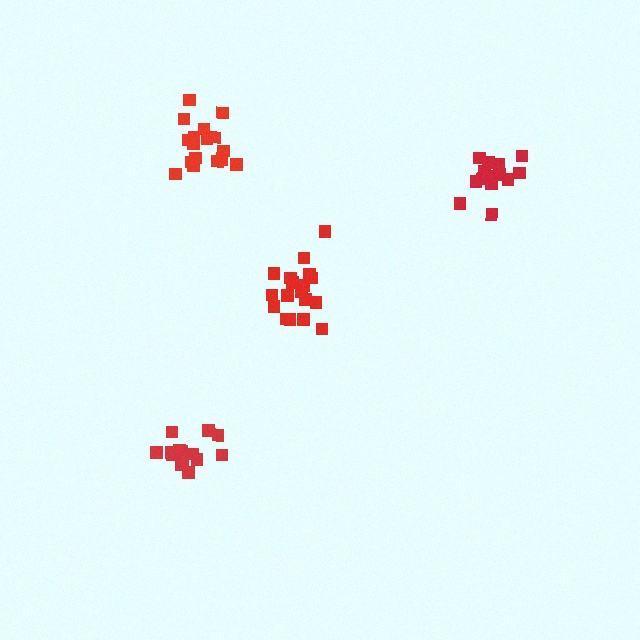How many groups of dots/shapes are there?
There are 4 groups.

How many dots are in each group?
Group 1: 14 dots, Group 2: 18 dots, Group 3: 18 dots, Group 4: 18 dots (68 total).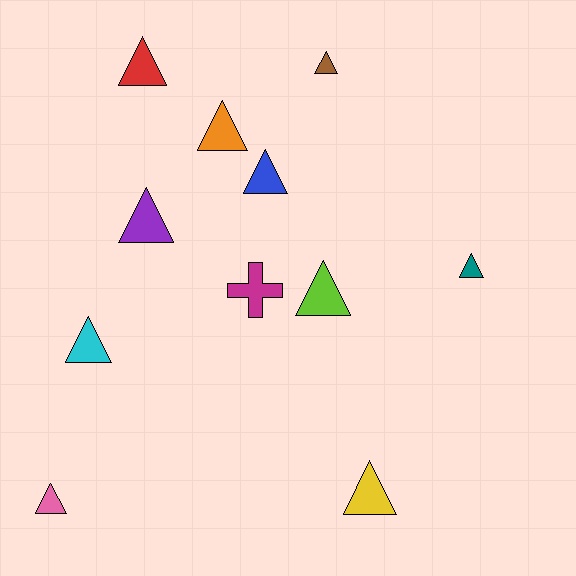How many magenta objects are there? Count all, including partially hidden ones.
There is 1 magenta object.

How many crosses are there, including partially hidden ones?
There is 1 cross.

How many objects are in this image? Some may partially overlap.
There are 11 objects.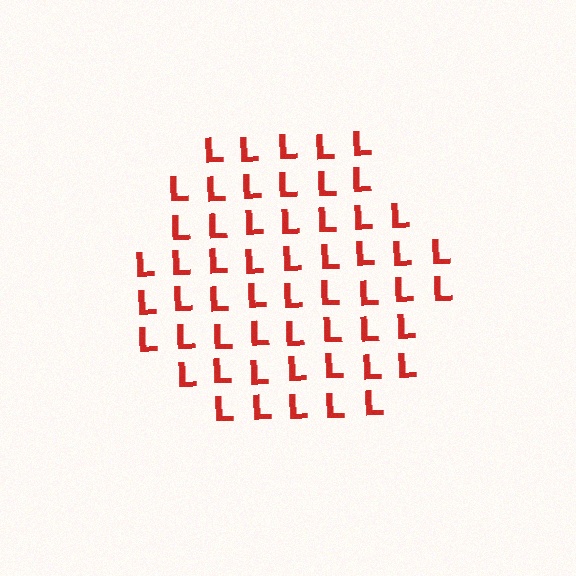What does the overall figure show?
The overall figure shows a hexagon.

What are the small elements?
The small elements are letter L's.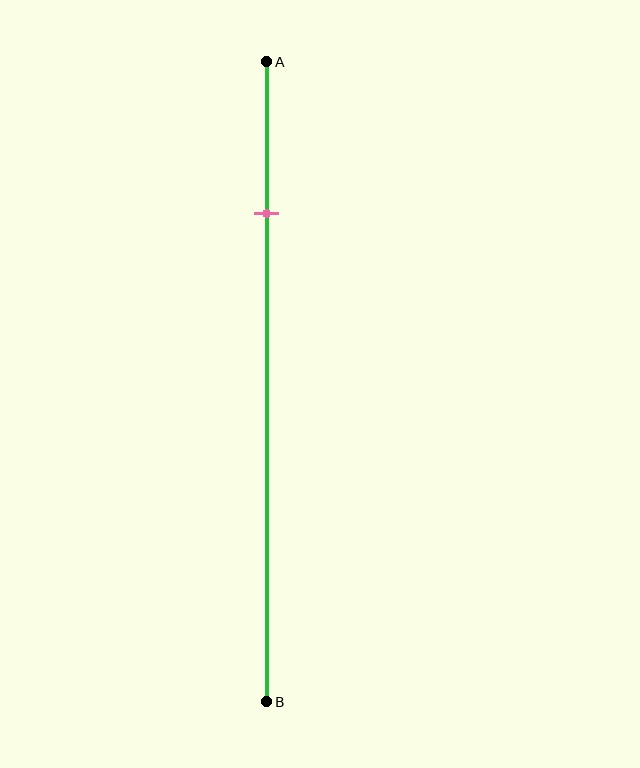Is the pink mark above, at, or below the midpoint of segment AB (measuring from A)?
The pink mark is above the midpoint of segment AB.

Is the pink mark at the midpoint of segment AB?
No, the mark is at about 25% from A, not at the 50% midpoint.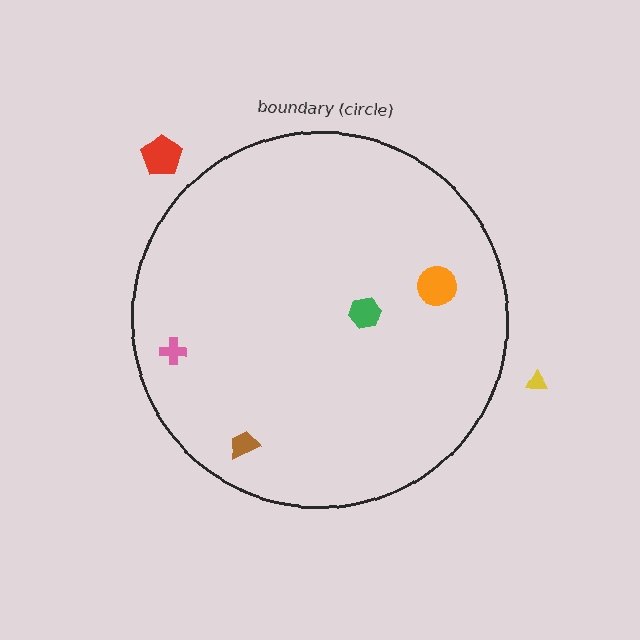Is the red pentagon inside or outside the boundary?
Outside.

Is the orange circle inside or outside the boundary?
Inside.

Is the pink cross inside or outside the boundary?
Inside.